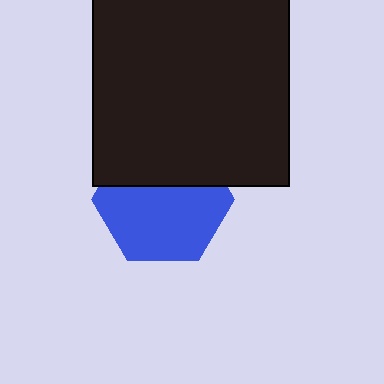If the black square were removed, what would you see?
You would see the complete blue hexagon.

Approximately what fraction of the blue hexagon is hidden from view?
Roughly 38% of the blue hexagon is hidden behind the black square.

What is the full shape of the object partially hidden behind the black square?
The partially hidden object is a blue hexagon.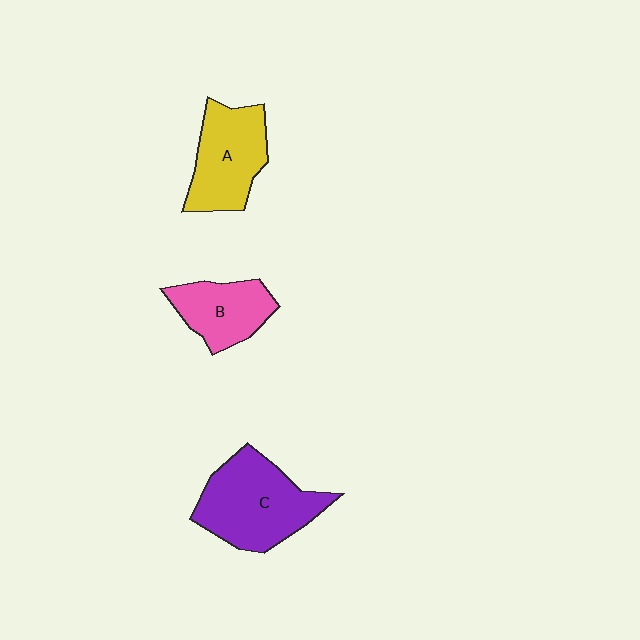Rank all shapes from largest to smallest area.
From largest to smallest: C (purple), A (yellow), B (pink).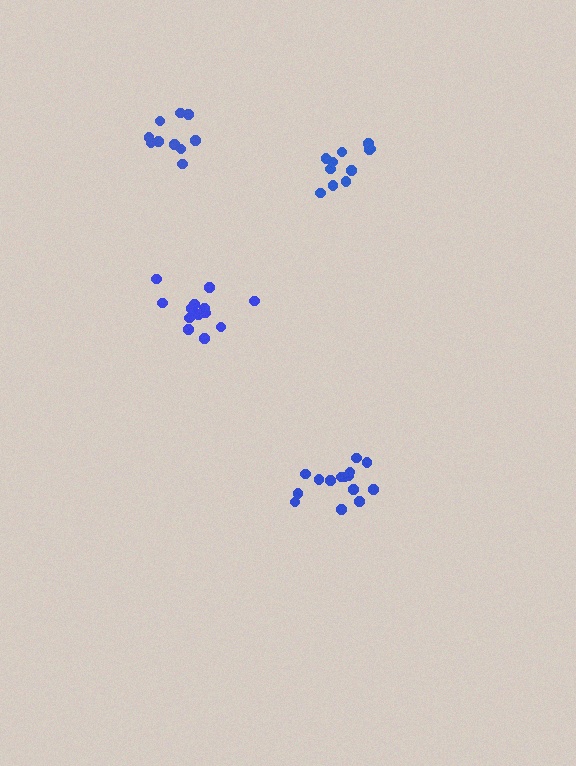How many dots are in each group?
Group 1: 11 dots, Group 2: 10 dots, Group 3: 14 dots, Group 4: 15 dots (50 total).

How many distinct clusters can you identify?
There are 4 distinct clusters.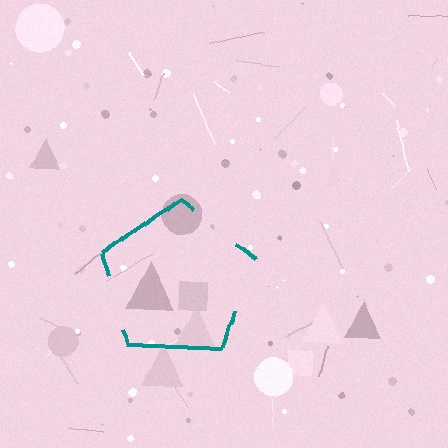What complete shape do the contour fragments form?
The contour fragments form a pentagon.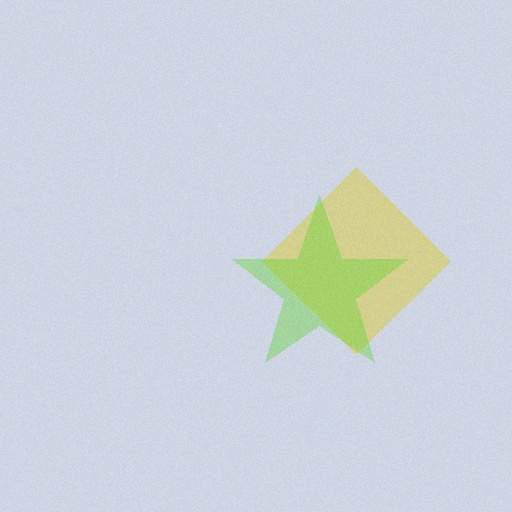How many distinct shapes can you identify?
There are 2 distinct shapes: a yellow diamond, a lime star.